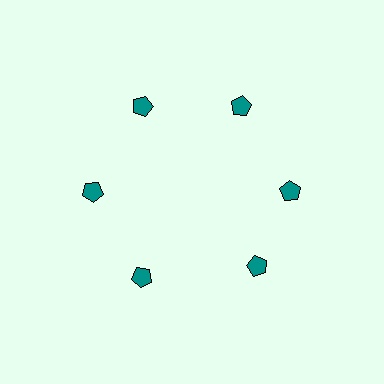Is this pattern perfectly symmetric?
No. The 6 teal pentagons are arranged in a ring, but one element near the 5 o'clock position is rotated out of alignment along the ring, breaking the 6-fold rotational symmetry.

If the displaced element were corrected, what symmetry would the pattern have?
It would have 6-fold rotational symmetry — the pattern would map onto itself every 60 degrees.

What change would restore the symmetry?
The symmetry would be restored by rotating it back into even spacing with its neighbors so that all 6 pentagons sit at equal angles and equal distance from the center.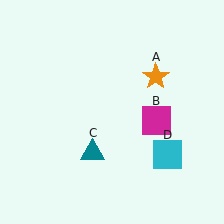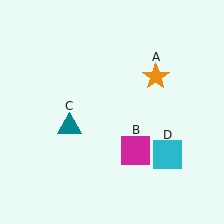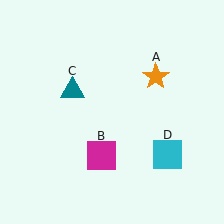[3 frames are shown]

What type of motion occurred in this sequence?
The magenta square (object B), teal triangle (object C) rotated clockwise around the center of the scene.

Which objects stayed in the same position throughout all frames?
Orange star (object A) and cyan square (object D) remained stationary.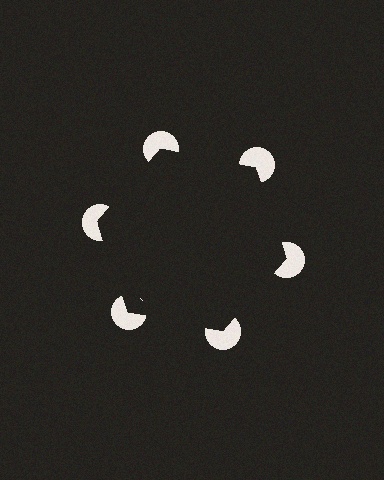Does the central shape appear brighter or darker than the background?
It typically appears slightly darker than the background, even though no actual brightness change is drawn.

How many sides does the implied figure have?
6 sides.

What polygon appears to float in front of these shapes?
An illusory hexagon — its edges are inferred from the aligned wedge cuts in the pac-man discs, not physically drawn.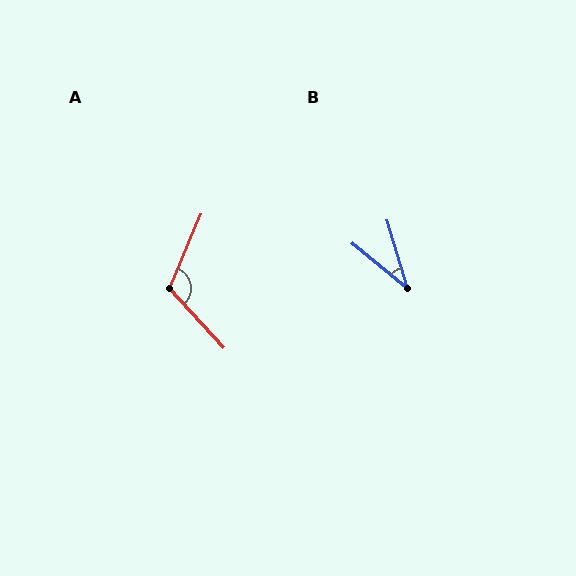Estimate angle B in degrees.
Approximately 34 degrees.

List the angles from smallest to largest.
B (34°), A (114°).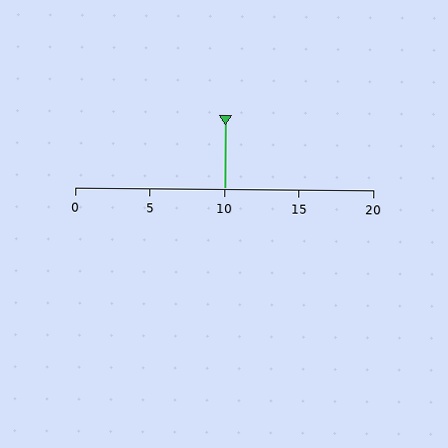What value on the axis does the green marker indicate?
The marker indicates approximately 10.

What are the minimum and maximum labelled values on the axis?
The axis runs from 0 to 20.